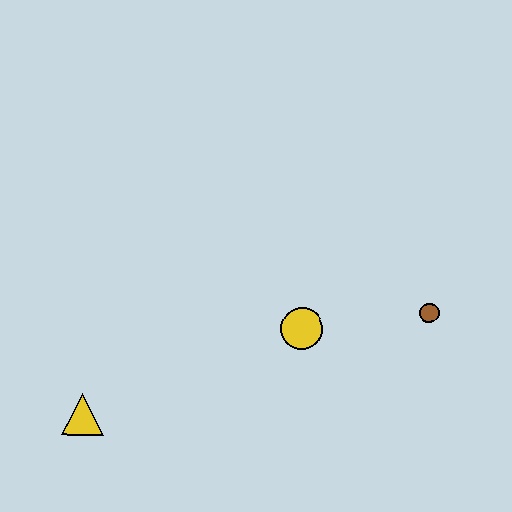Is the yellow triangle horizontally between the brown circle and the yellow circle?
No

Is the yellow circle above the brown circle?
No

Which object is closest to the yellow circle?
The brown circle is closest to the yellow circle.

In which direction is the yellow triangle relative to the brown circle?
The yellow triangle is to the left of the brown circle.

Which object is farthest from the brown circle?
The yellow triangle is farthest from the brown circle.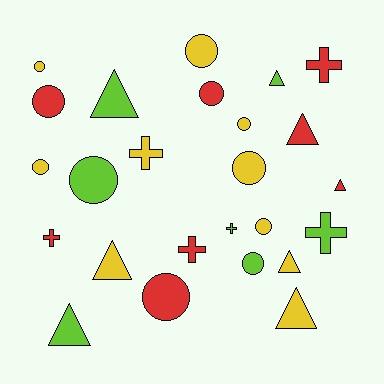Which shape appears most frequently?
Circle, with 11 objects.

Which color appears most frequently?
Yellow, with 10 objects.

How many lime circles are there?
There are 2 lime circles.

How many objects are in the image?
There are 25 objects.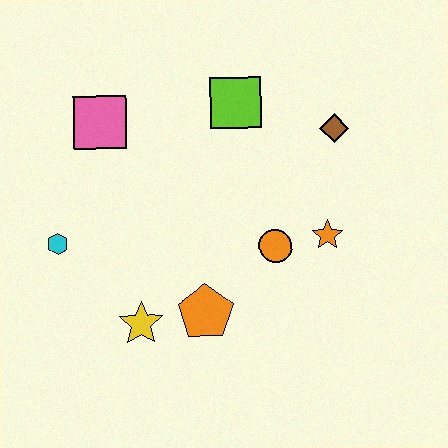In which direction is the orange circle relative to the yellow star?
The orange circle is to the right of the yellow star.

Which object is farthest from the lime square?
The yellow star is farthest from the lime square.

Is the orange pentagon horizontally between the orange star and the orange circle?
No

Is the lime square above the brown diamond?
Yes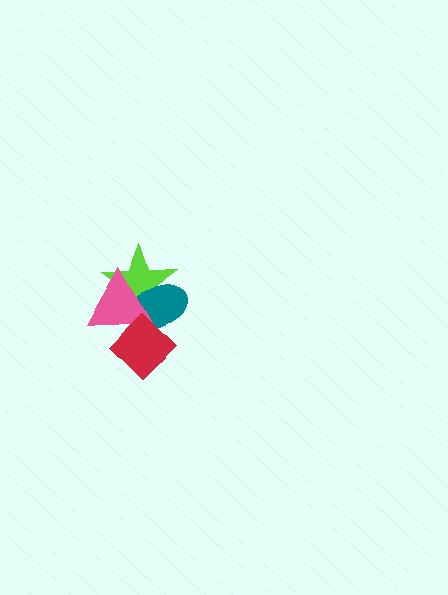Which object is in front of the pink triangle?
The red diamond is in front of the pink triangle.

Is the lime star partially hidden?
Yes, it is partially covered by another shape.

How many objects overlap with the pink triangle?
3 objects overlap with the pink triangle.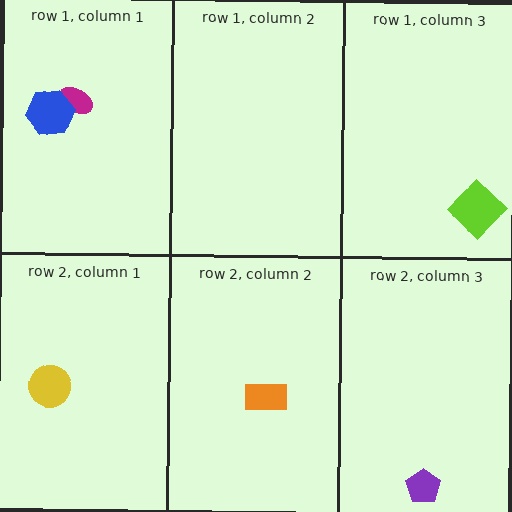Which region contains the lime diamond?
The row 1, column 3 region.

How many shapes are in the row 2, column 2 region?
1.